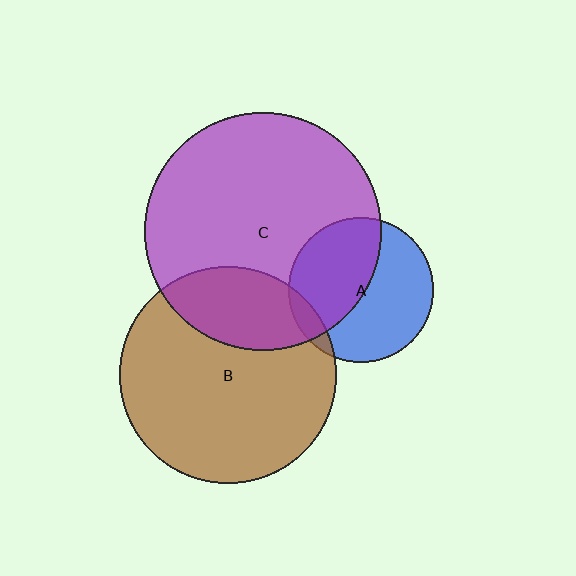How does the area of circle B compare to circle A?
Approximately 2.2 times.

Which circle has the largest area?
Circle C (purple).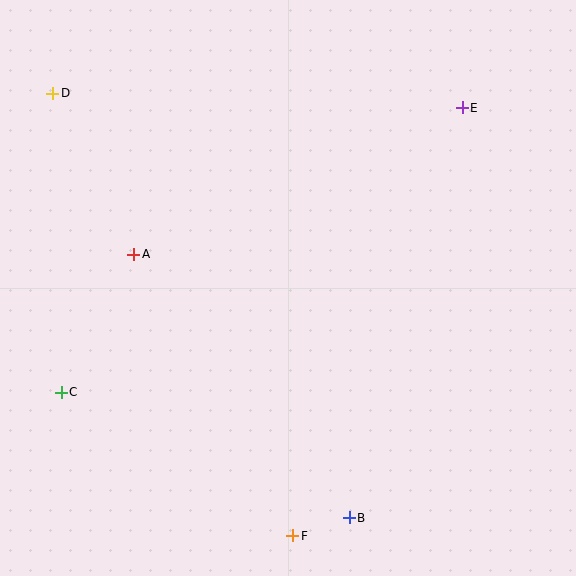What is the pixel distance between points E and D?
The distance between E and D is 409 pixels.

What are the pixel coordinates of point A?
Point A is at (134, 254).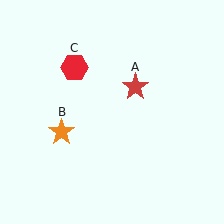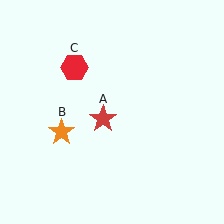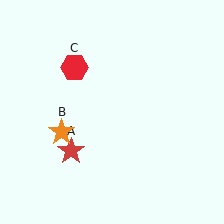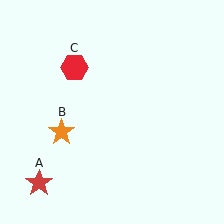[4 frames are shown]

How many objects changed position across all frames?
1 object changed position: red star (object A).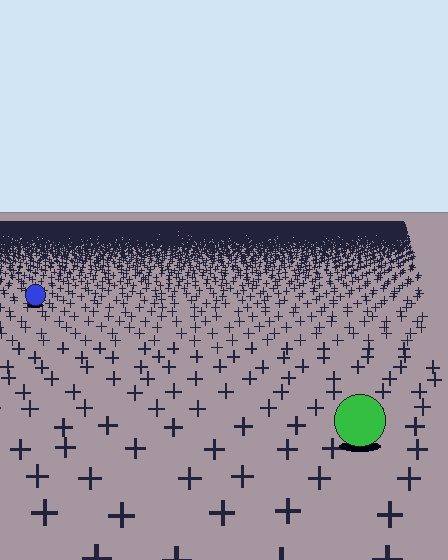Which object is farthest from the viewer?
The blue circle is farthest from the viewer. It appears smaller and the ground texture around it is denser.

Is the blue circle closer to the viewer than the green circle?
No. The green circle is closer — you can tell from the texture gradient: the ground texture is coarser near it.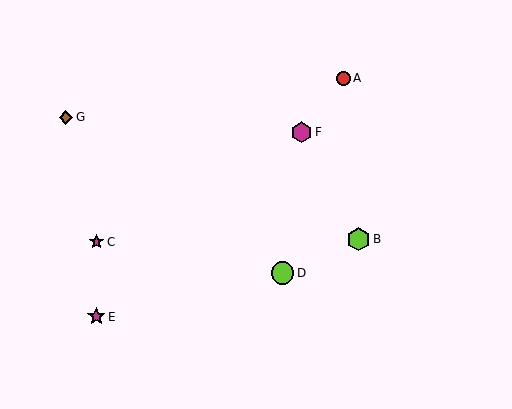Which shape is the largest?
The lime hexagon (labeled B) is the largest.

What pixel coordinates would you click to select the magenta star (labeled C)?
Click at (96, 242) to select the magenta star C.